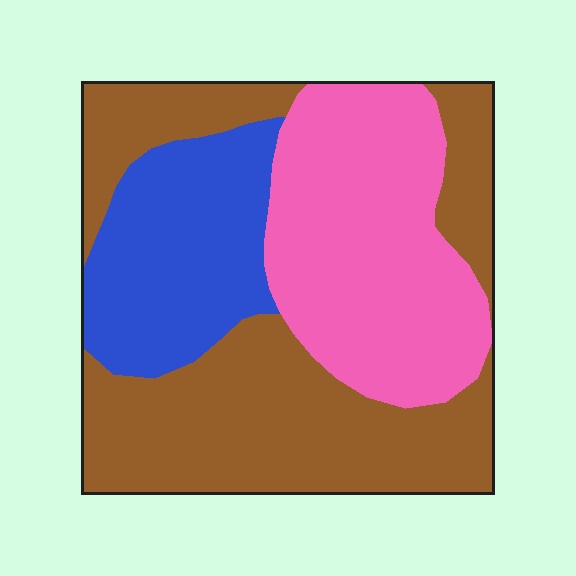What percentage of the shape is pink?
Pink covers roughly 30% of the shape.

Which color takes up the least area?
Blue, at roughly 20%.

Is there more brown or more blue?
Brown.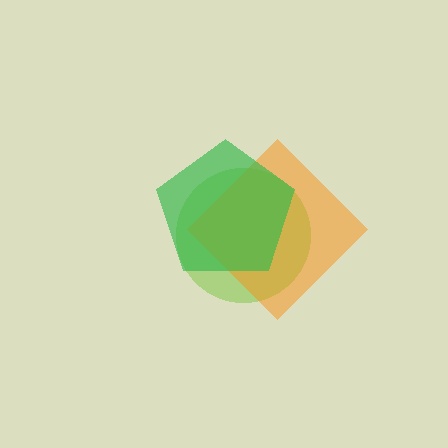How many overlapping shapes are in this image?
There are 3 overlapping shapes in the image.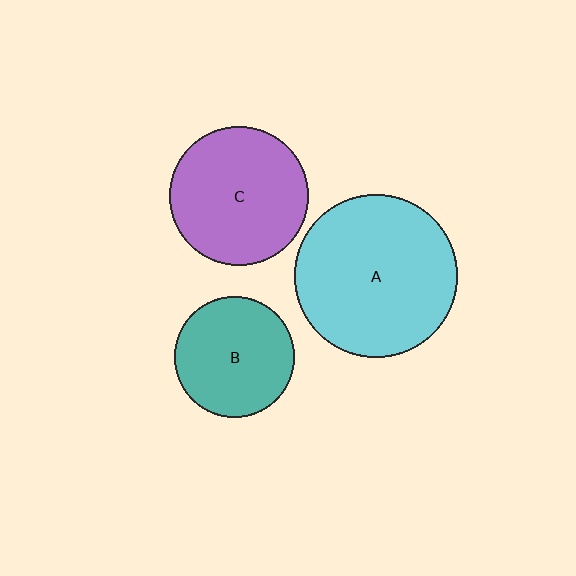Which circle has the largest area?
Circle A (cyan).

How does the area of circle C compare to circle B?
Approximately 1.3 times.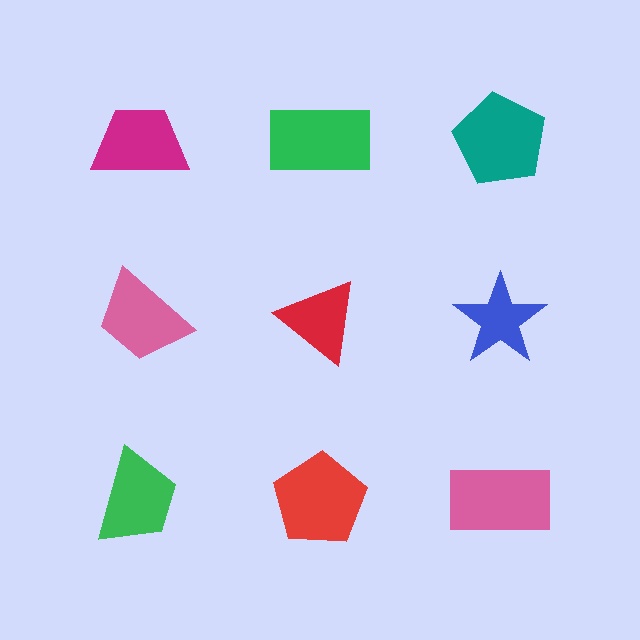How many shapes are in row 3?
3 shapes.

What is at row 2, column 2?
A red triangle.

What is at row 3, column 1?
A green trapezoid.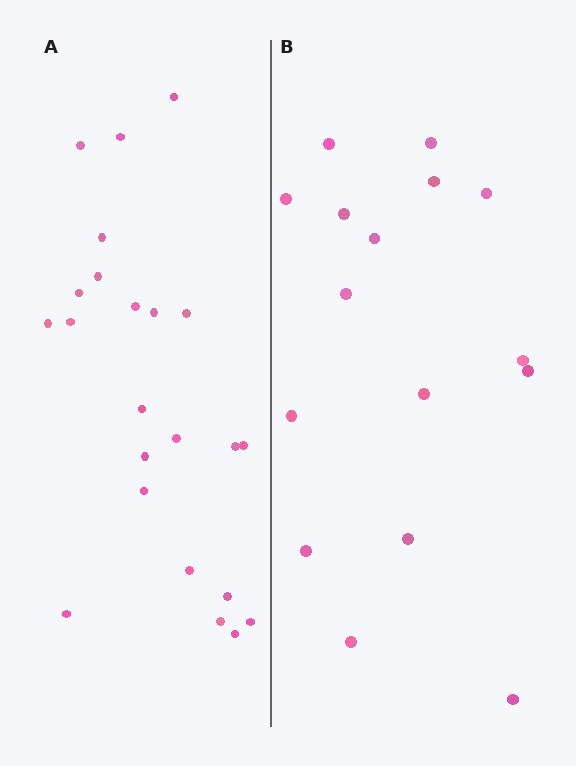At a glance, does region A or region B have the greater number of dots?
Region A (the left region) has more dots.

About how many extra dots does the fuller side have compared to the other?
Region A has roughly 8 or so more dots than region B.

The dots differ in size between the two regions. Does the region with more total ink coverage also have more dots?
No. Region B has more total ink coverage because its dots are larger, but region A actually contains more individual dots. Total area can be misleading — the number of items is what matters here.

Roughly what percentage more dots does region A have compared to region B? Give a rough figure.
About 45% more.